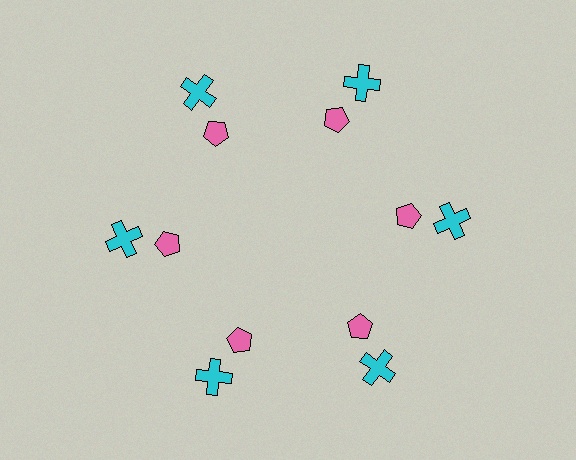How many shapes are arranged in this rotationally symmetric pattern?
There are 12 shapes, arranged in 6 groups of 2.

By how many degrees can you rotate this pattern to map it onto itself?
The pattern maps onto itself every 60 degrees of rotation.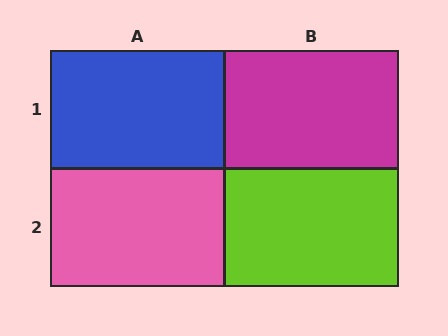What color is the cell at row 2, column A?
Pink.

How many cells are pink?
1 cell is pink.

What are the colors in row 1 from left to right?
Blue, magenta.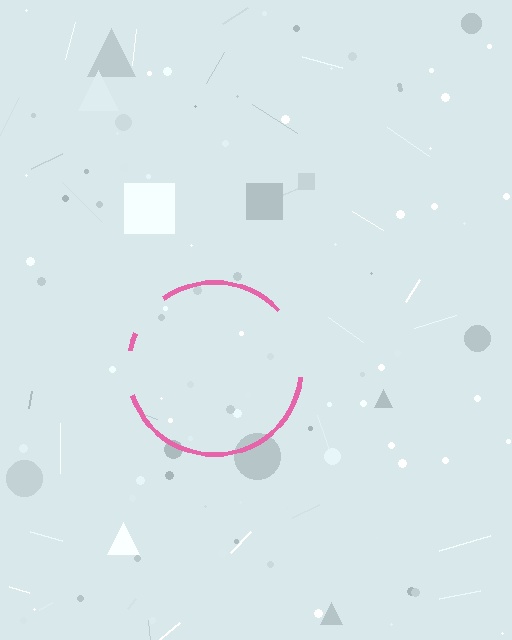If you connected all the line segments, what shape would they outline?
They would outline a circle.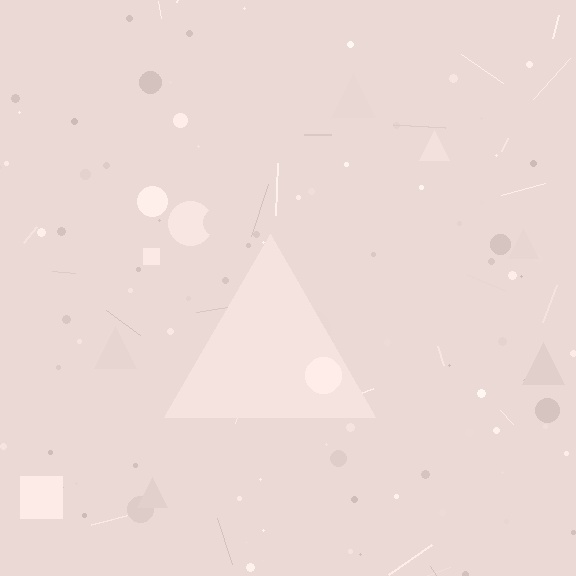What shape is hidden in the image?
A triangle is hidden in the image.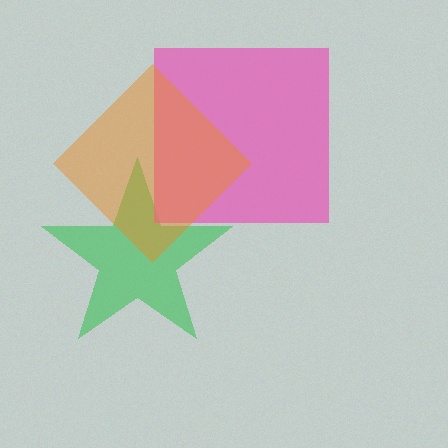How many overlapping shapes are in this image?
There are 3 overlapping shapes in the image.